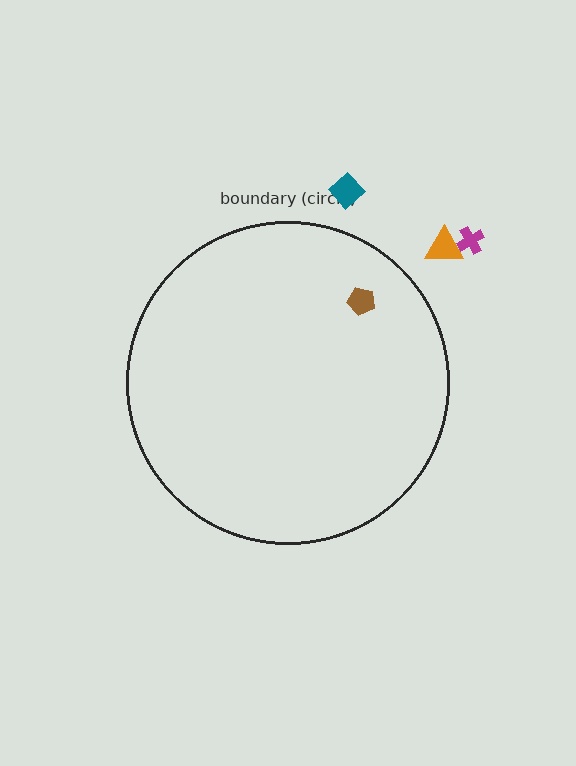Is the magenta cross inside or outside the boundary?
Outside.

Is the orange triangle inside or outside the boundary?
Outside.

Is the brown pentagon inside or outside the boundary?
Inside.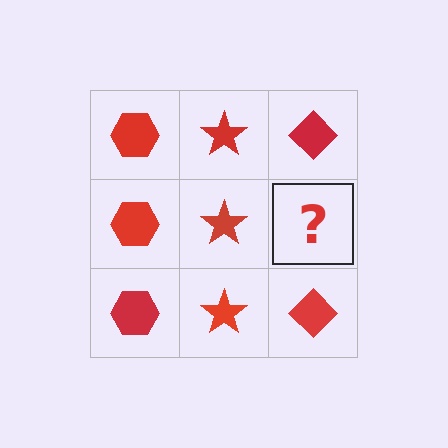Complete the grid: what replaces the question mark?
The question mark should be replaced with a red diamond.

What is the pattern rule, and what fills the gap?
The rule is that each column has a consistent shape. The gap should be filled with a red diamond.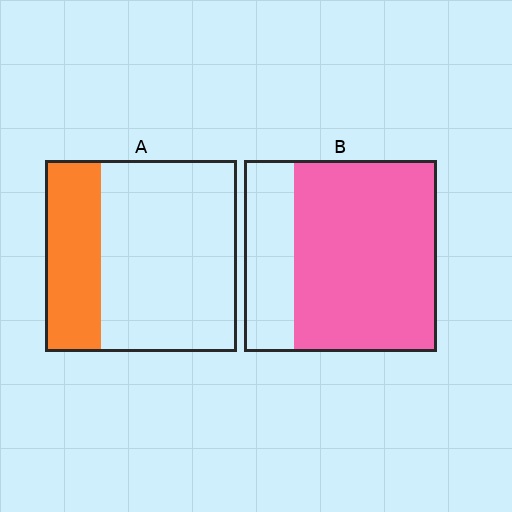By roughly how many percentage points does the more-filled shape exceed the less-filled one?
By roughly 45 percentage points (B over A).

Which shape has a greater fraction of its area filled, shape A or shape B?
Shape B.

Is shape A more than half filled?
No.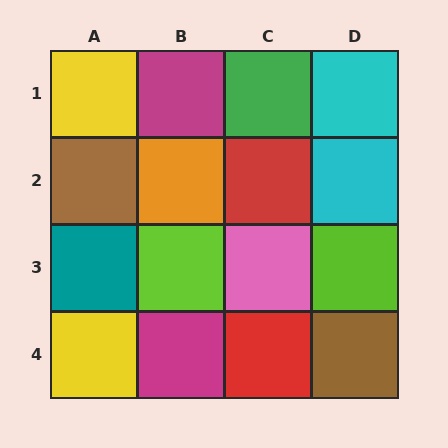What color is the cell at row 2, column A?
Brown.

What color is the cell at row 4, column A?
Yellow.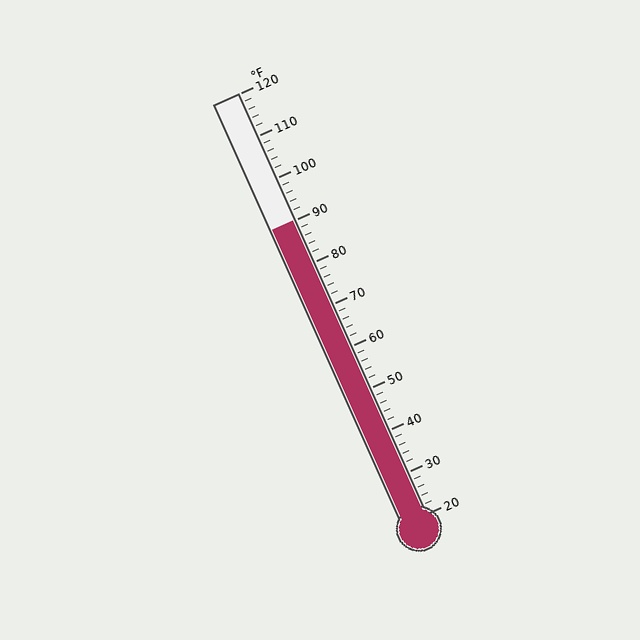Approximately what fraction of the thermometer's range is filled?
The thermometer is filled to approximately 70% of its range.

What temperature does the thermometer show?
The thermometer shows approximately 90°F.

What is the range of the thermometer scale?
The thermometer scale ranges from 20°F to 120°F.